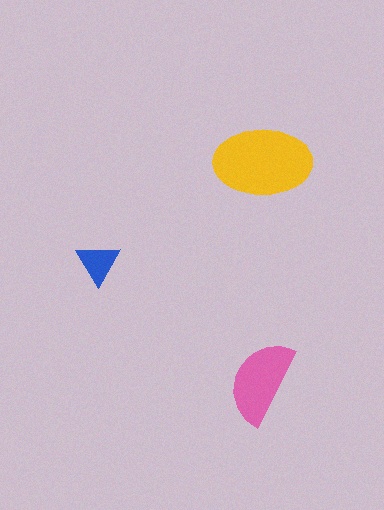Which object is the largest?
The yellow ellipse.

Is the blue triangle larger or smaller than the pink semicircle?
Smaller.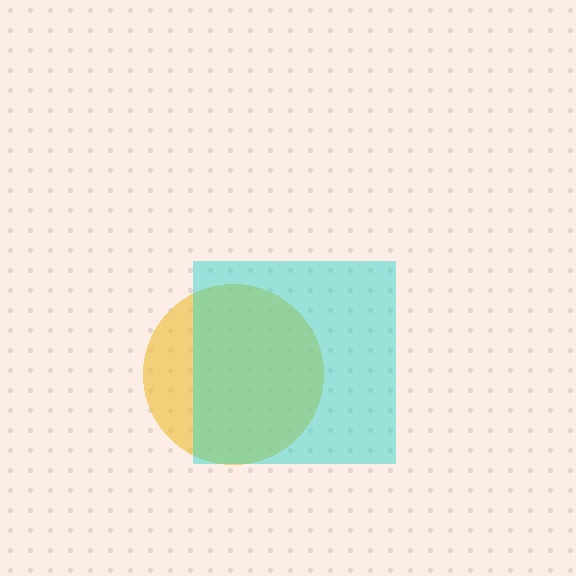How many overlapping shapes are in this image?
There are 2 overlapping shapes in the image.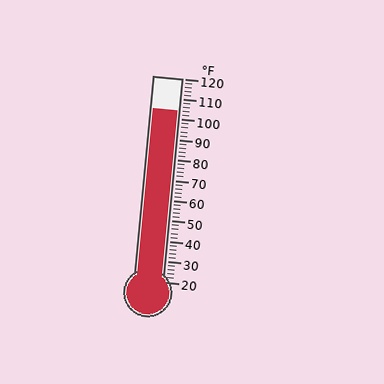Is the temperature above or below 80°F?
The temperature is above 80°F.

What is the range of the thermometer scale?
The thermometer scale ranges from 20°F to 120°F.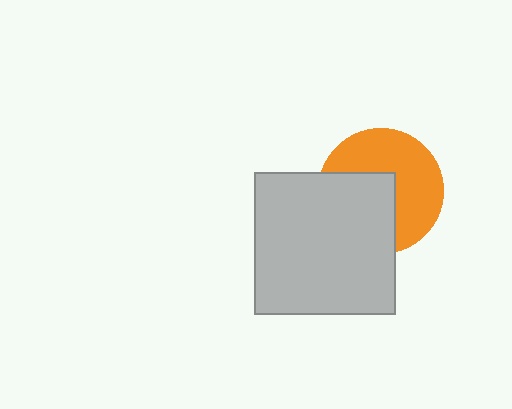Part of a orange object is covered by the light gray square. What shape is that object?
It is a circle.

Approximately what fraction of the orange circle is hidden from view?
Roughly 44% of the orange circle is hidden behind the light gray square.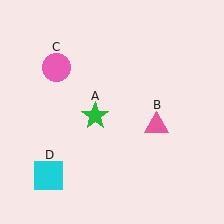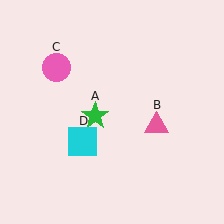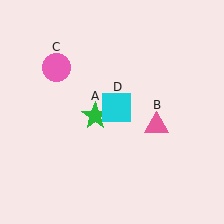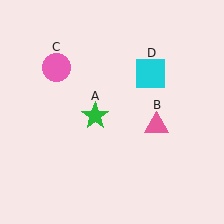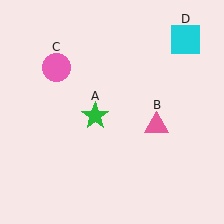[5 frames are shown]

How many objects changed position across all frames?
1 object changed position: cyan square (object D).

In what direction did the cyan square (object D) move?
The cyan square (object D) moved up and to the right.